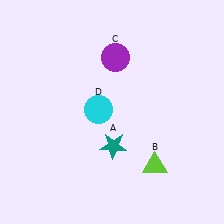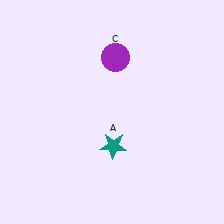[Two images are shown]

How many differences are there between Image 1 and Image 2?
There are 2 differences between the two images.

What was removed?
The cyan circle (D), the lime triangle (B) were removed in Image 2.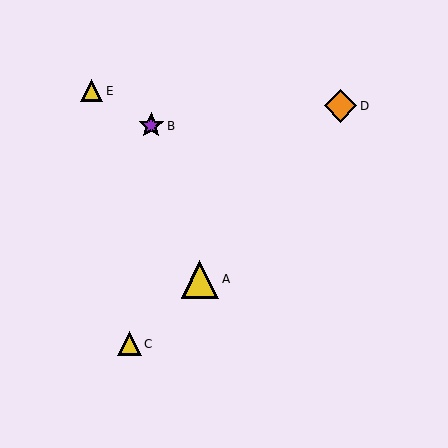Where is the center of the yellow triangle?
The center of the yellow triangle is at (200, 279).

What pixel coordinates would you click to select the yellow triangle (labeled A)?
Click at (200, 279) to select the yellow triangle A.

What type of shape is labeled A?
Shape A is a yellow triangle.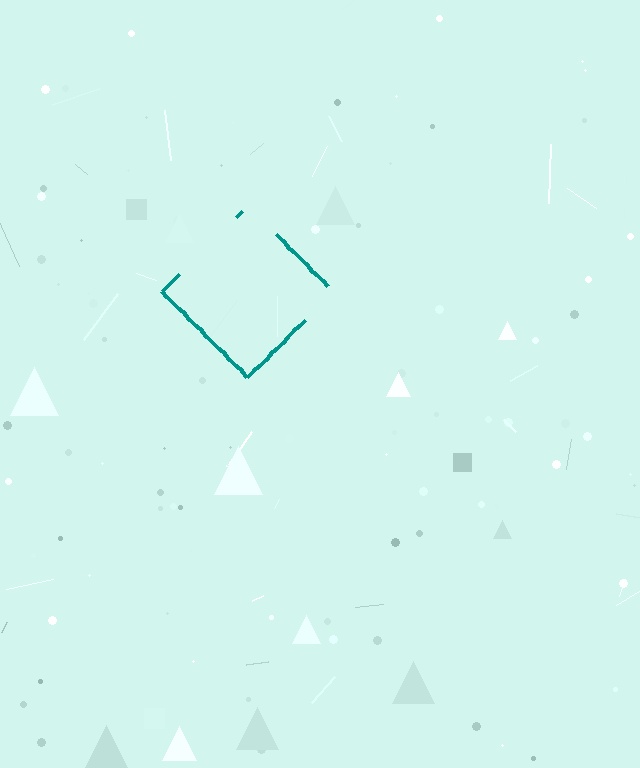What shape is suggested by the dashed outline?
The dashed outline suggests a diamond.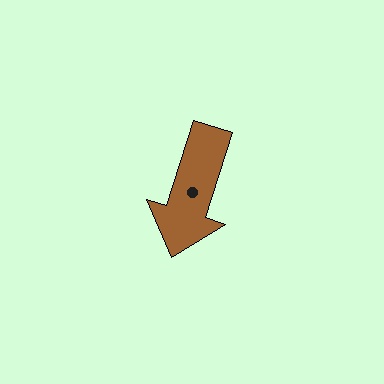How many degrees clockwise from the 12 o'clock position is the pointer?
Approximately 198 degrees.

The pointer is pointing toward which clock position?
Roughly 7 o'clock.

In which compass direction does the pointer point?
South.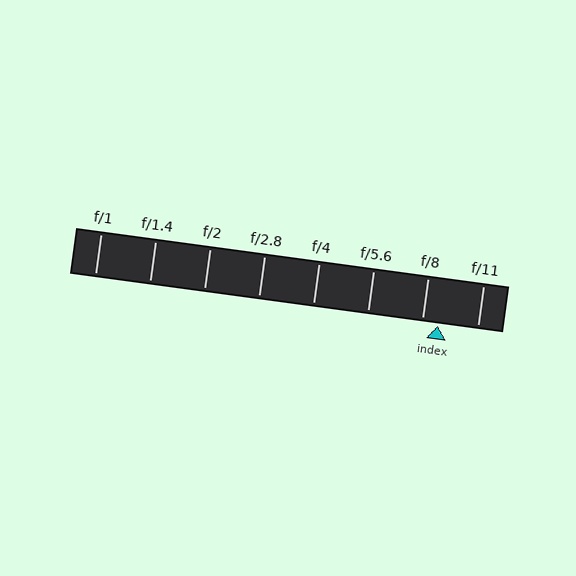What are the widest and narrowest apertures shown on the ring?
The widest aperture shown is f/1 and the narrowest is f/11.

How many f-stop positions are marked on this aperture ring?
There are 8 f-stop positions marked.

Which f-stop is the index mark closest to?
The index mark is closest to f/8.